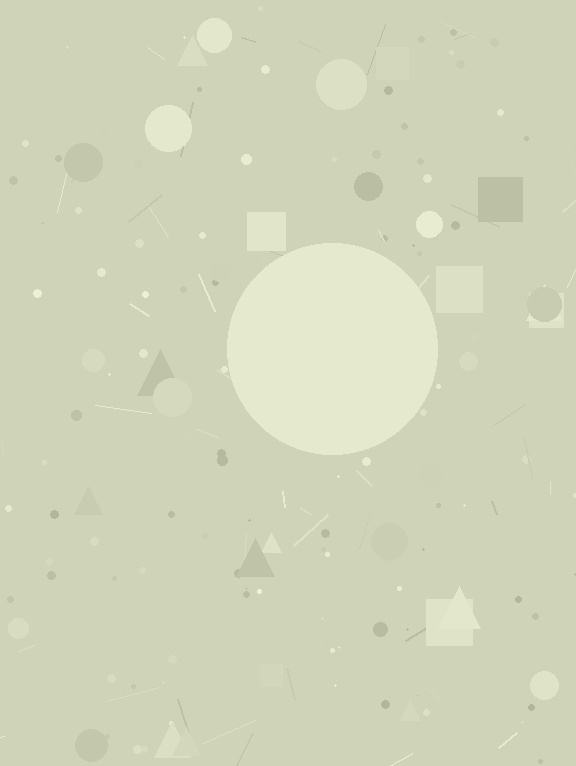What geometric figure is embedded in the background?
A circle is embedded in the background.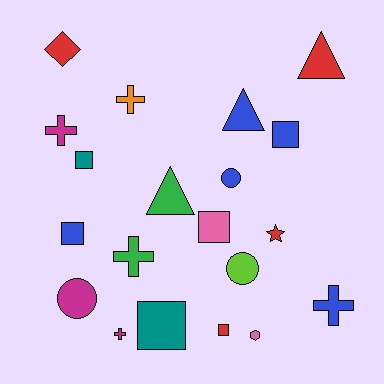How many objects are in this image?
There are 20 objects.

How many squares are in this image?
There are 6 squares.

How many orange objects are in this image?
There is 1 orange object.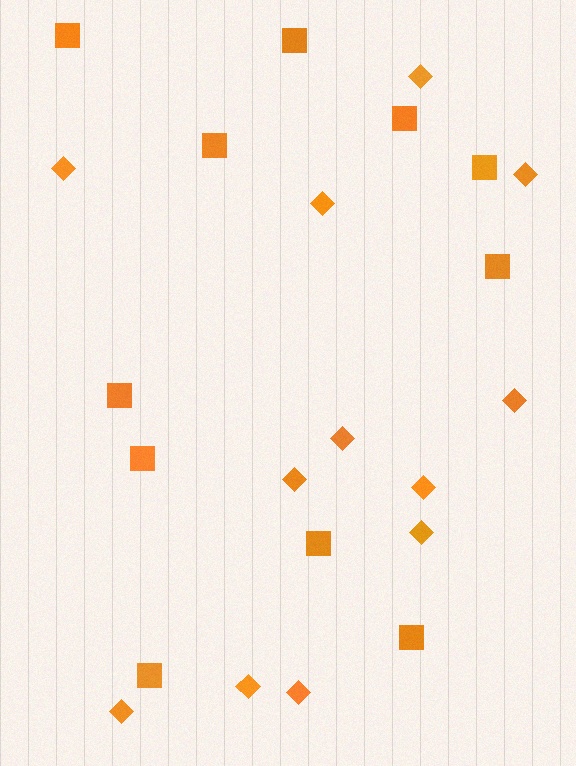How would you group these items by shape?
There are 2 groups: one group of diamonds (12) and one group of squares (11).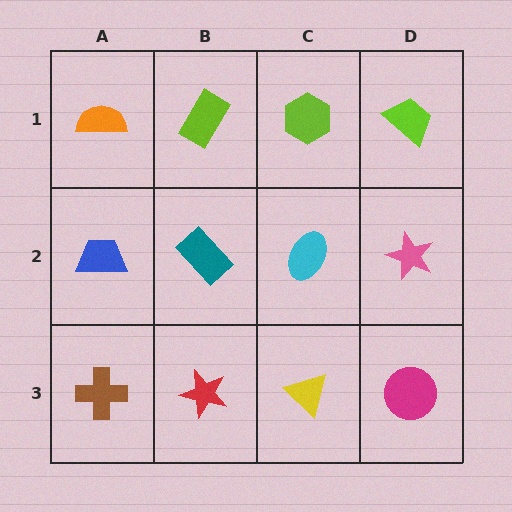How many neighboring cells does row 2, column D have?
3.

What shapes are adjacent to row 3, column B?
A teal rectangle (row 2, column B), a brown cross (row 3, column A), a yellow triangle (row 3, column C).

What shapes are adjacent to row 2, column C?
A lime hexagon (row 1, column C), a yellow triangle (row 3, column C), a teal rectangle (row 2, column B), a pink star (row 2, column D).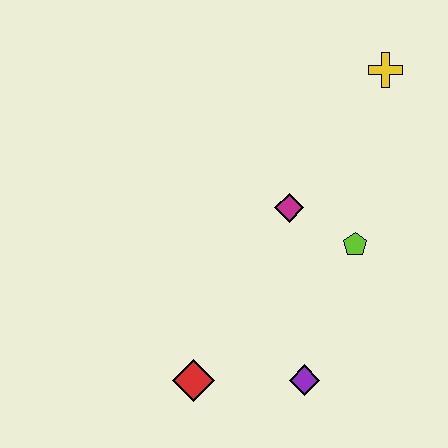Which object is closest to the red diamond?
The purple diamond is closest to the red diamond.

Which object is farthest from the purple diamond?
The yellow cross is farthest from the purple diamond.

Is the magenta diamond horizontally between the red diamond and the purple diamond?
Yes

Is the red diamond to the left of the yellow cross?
Yes